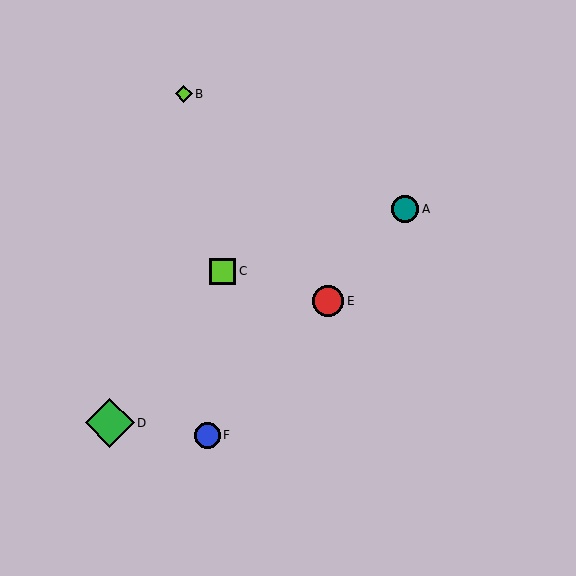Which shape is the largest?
The green diamond (labeled D) is the largest.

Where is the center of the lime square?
The center of the lime square is at (223, 271).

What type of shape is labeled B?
Shape B is a lime diamond.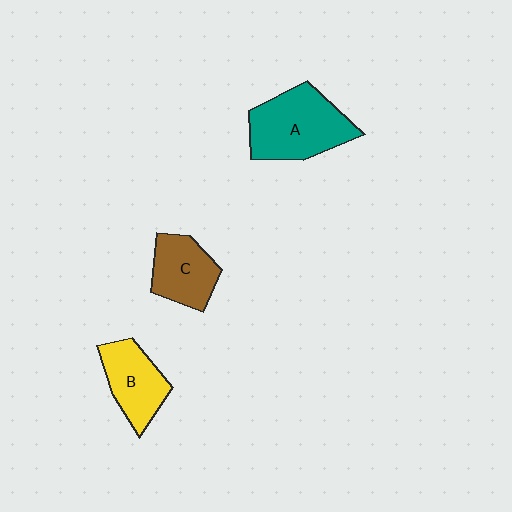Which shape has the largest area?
Shape A (teal).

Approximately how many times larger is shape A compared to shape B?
Approximately 1.5 times.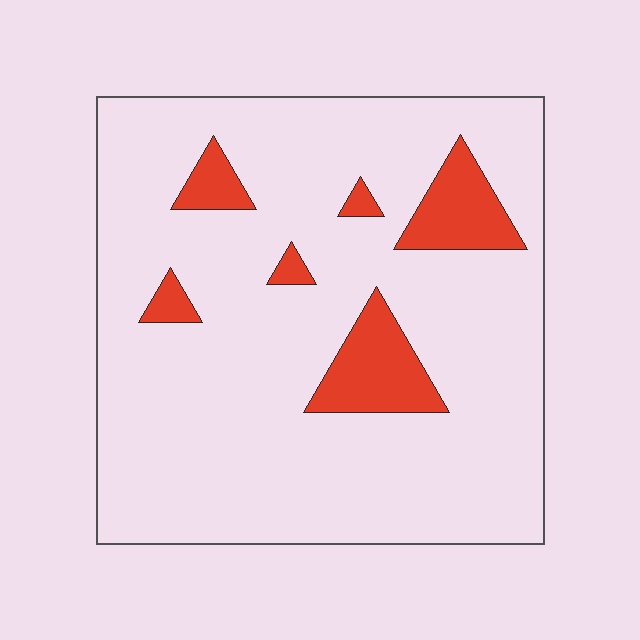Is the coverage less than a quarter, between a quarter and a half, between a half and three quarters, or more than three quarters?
Less than a quarter.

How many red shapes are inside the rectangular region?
6.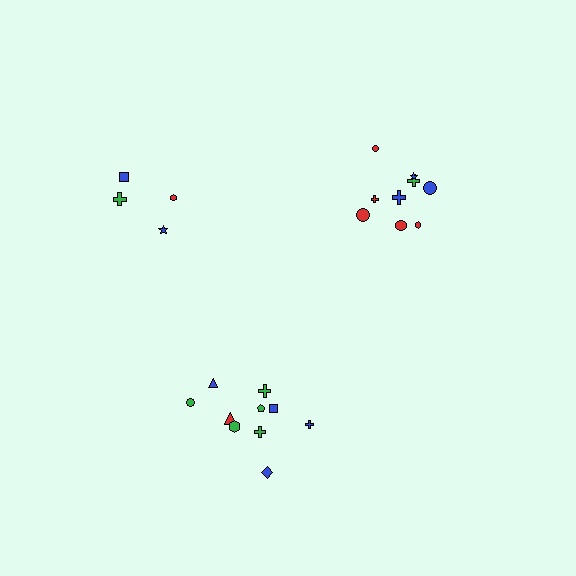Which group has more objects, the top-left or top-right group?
The top-right group.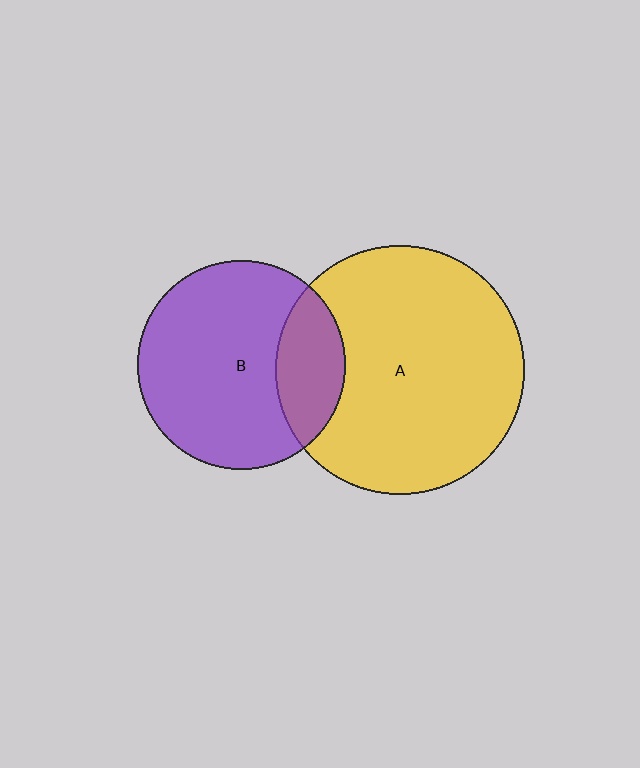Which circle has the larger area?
Circle A (yellow).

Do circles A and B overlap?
Yes.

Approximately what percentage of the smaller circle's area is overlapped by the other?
Approximately 25%.